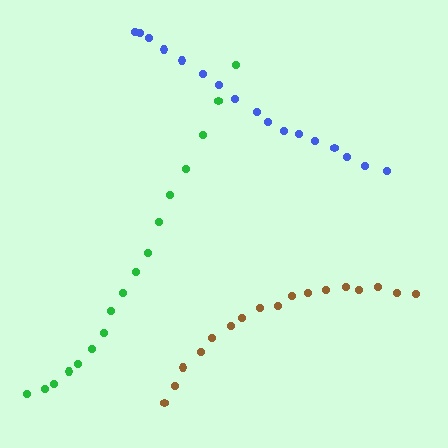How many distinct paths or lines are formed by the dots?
There are 3 distinct paths.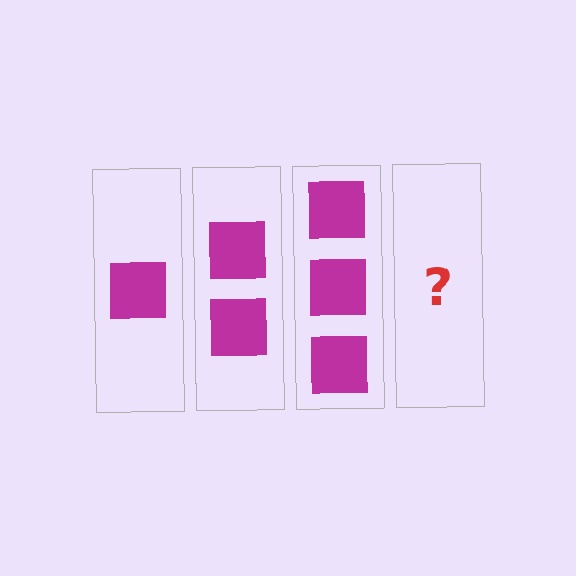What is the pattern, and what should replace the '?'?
The pattern is that each step adds one more square. The '?' should be 4 squares.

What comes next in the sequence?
The next element should be 4 squares.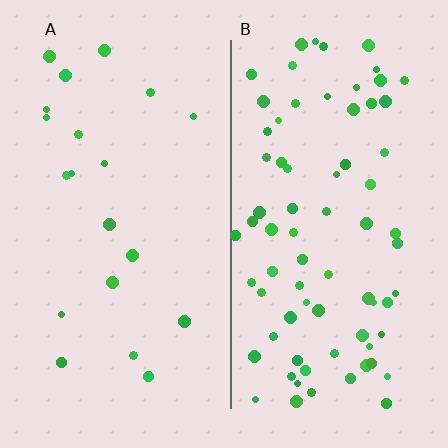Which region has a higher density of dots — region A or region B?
B (the right).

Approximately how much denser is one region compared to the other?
Approximately 3.7× — region B over region A.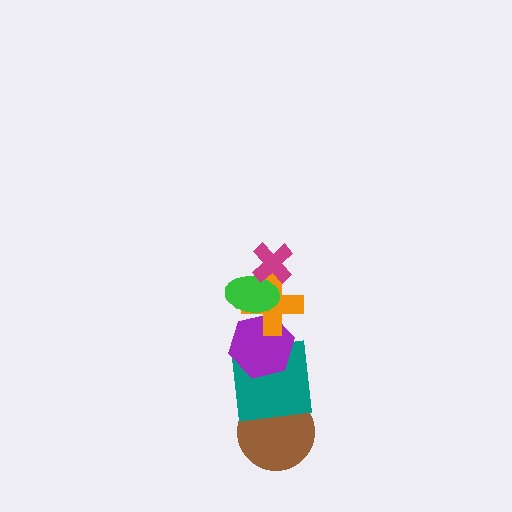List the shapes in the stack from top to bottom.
From top to bottom: the magenta cross, the green ellipse, the orange cross, the purple hexagon, the teal square, the brown circle.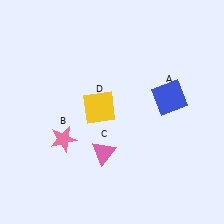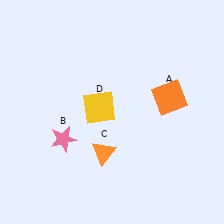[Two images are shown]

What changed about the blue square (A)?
In Image 1, A is blue. In Image 2, it changed to orange.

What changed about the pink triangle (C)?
In Image 1, C is pink. In Image 2, it changed to orange.